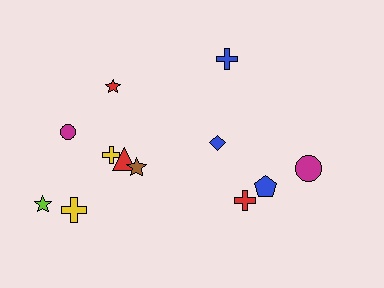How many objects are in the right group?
There are 5 objects.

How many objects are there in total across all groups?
There are 12 objects.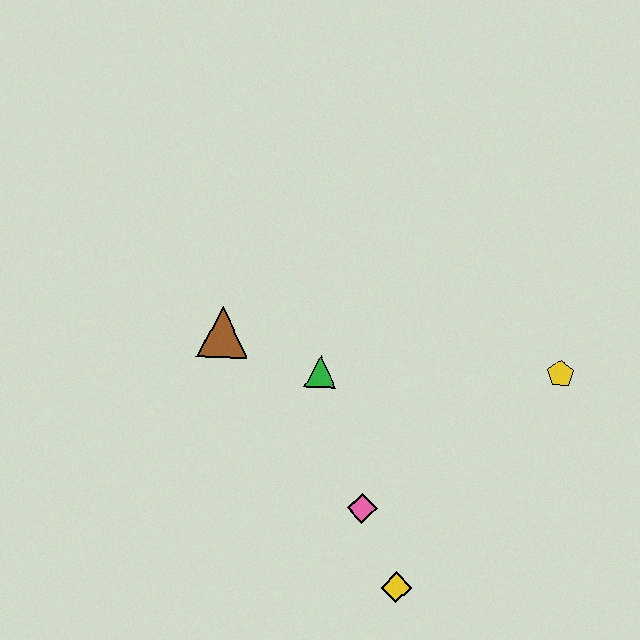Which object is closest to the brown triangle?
The green triangle is closest to the brown triangle.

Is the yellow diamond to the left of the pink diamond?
No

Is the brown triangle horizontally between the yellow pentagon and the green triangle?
No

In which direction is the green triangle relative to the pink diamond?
The green triangle is above the pink diamond.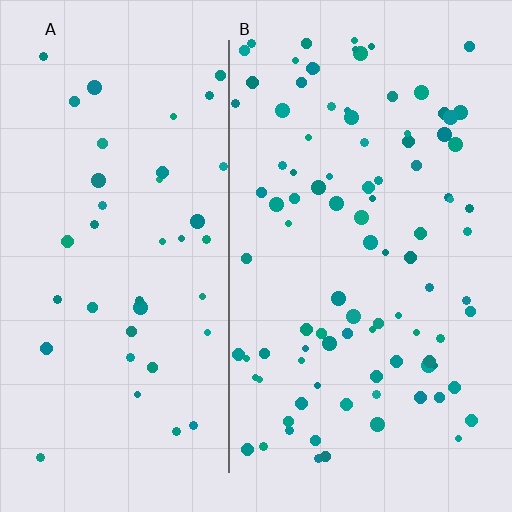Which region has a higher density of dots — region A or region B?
B (the right).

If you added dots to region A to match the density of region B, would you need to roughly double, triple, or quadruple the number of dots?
Approximately double.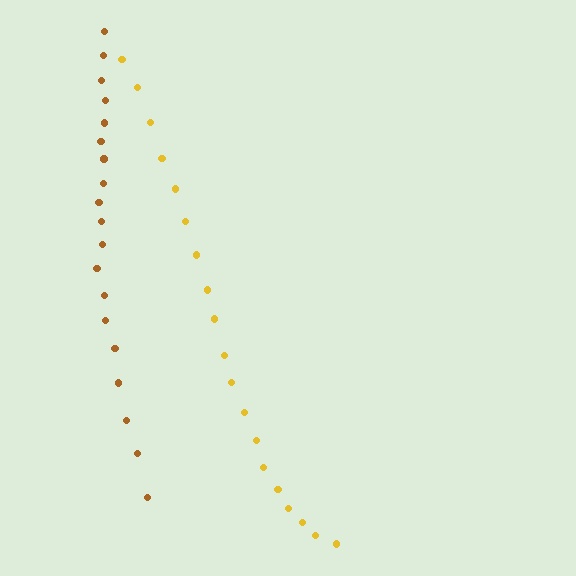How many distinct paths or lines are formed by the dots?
There are 2 distinct paths.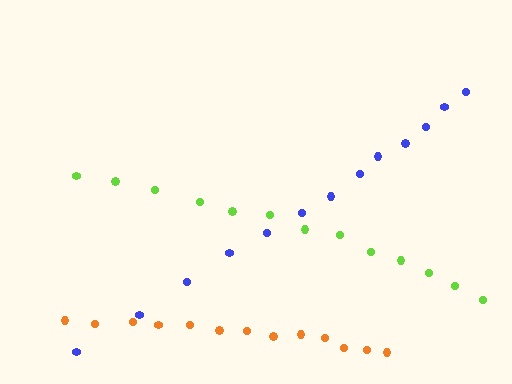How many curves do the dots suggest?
There are 3 distinct paths.